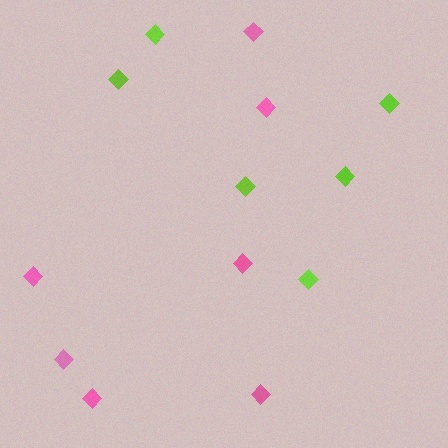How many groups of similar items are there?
There are 2 groups: one group of lime diamonds (6) and one group of pink diamonds (7).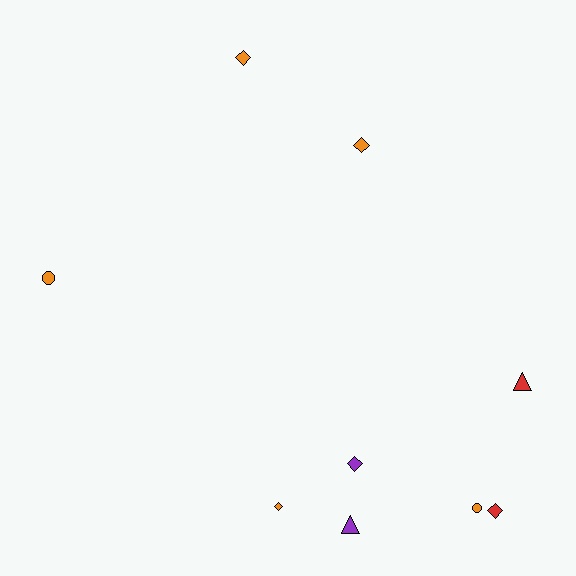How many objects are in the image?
There are 9 objects.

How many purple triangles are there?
There is 1 purple triangle.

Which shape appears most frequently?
Diamond, with 5 objects.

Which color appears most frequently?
Orange, with 5 objects.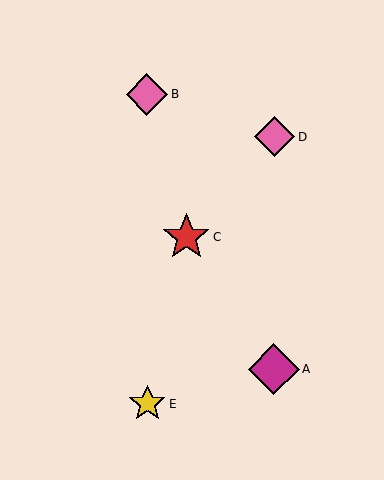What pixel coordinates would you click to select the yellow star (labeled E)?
Click at (147, 404) to select the yellow star E.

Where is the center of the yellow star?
The center of the yellow star is at (147, 404).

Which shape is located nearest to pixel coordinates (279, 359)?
The magenta diamond (labeled A) at (274, 369) is nearest to that location.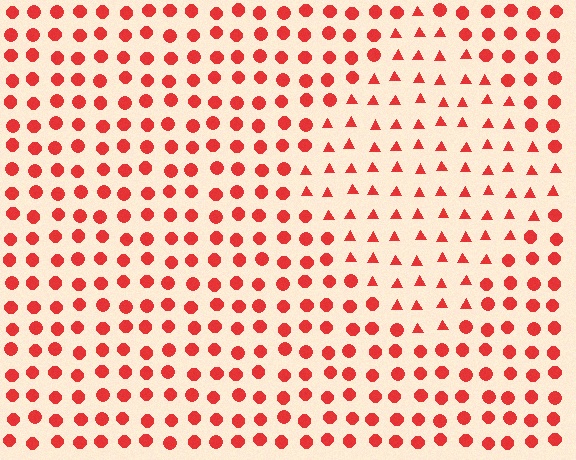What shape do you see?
I see a diamond.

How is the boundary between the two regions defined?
The boundary is defined by a change in element shape: triangles inside vs. circles outside. All elements share the same color and spacing.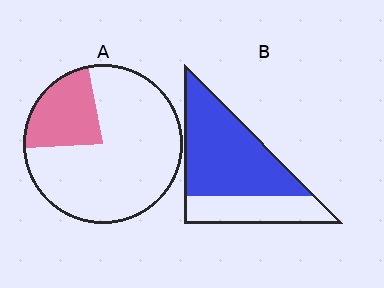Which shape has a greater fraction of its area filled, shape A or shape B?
Shape B.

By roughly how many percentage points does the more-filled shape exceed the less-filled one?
By roughly 45 percentage points (B over A).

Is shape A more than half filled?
No.